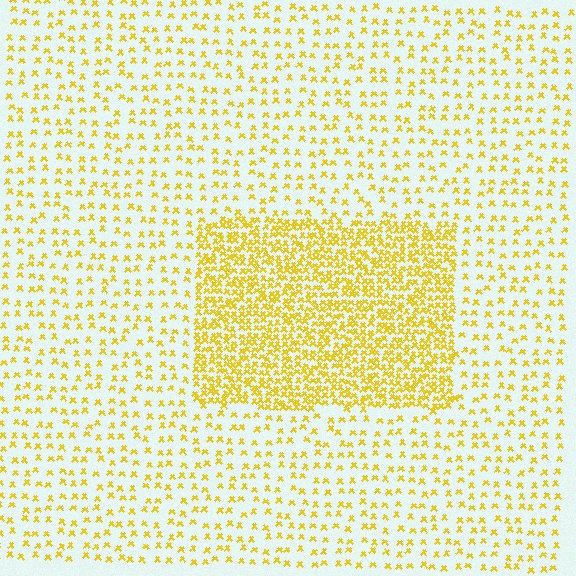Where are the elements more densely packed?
The elements are more densely packed inside the rectangle boundary.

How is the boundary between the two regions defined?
The boundary is defined by a change in element density (approximately 2.8x ratio). All elements are the same color, size, and shape.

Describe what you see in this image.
The image contains small yellow elements arranged at two different densities. A rectangle-shaped region is visible where the elements are more densely packed than the surrounding area.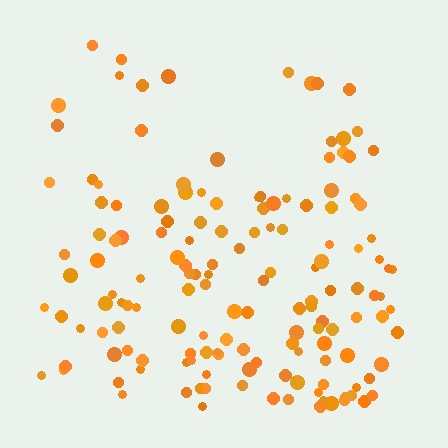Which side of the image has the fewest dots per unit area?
The top.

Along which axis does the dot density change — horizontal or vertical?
Vertical.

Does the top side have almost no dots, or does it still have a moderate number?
Still a moderate number, just noticeably fewer than the bottom.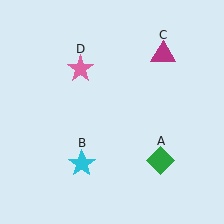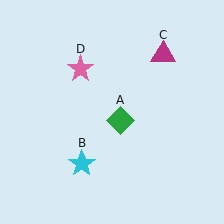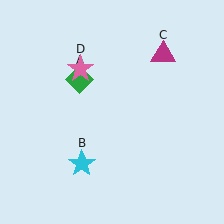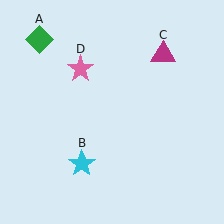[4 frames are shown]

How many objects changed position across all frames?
1 object changed position: green diamond (object A).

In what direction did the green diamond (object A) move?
The green diamond (object A) moved up and to the left.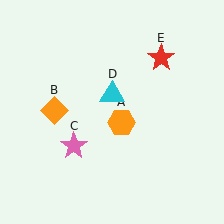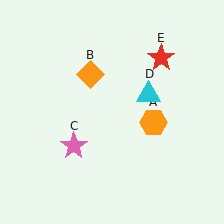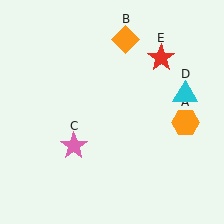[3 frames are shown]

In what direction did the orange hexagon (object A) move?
The orange hexagon (object A) moved right.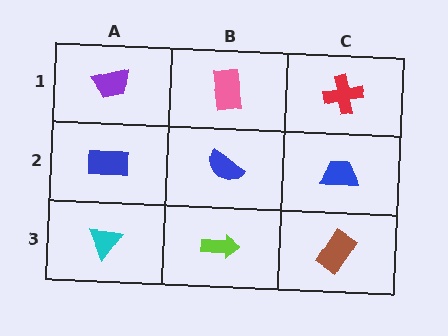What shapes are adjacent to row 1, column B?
A blue semicircle (row 2, column B), a purple trapezoid (row 1, column A), a red cross (row 1, column C).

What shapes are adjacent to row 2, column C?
A red cross (row 1, column C), a brown rectangle (row 3, column C), a blue semicircle (row 2, column B).